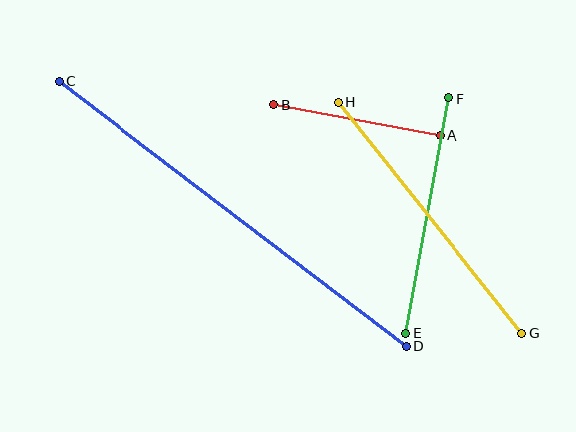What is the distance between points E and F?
The distance is approximately 240 pixels.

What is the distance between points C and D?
The distance is approximately 436 pixels.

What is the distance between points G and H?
The distance is approximately 294 pixels.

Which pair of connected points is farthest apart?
Points C and D are farthest apart.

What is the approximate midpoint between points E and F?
The midpoint is at approximately (427, 216) pixels.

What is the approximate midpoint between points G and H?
The midpoint is at approximately (430, 218) pixels.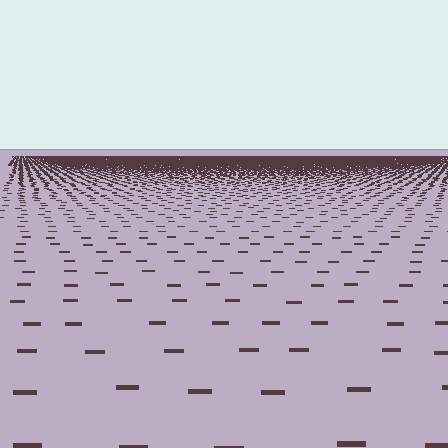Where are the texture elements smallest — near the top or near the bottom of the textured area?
Near the top.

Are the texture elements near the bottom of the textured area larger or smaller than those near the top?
Larger. Near the bottom, elements are closer to the viewer and appear at a bigger on-screen size.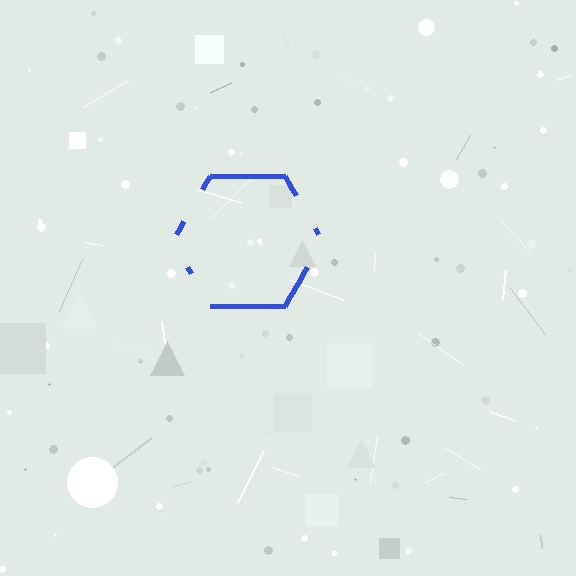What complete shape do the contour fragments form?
The contour fragments form a hexagon.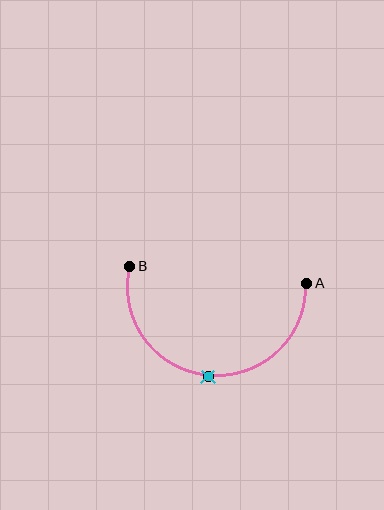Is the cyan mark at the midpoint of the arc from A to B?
Yes. The cyan mark lies on the arc at equal arc-length from both A and B — it is the arc midpoint.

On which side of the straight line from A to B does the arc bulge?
The arc bulges below the straight line connecting A and B.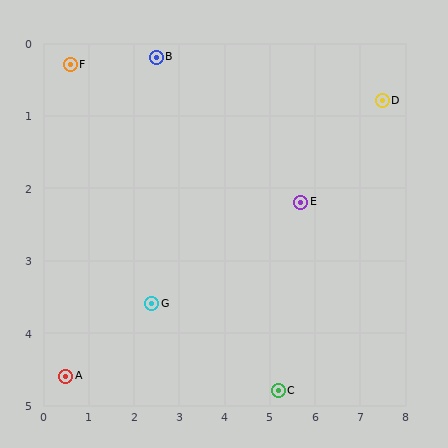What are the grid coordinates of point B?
Point B is at approximately (2.5, 0.2).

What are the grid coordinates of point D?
Point D is at approximately (7.5, 0.8).